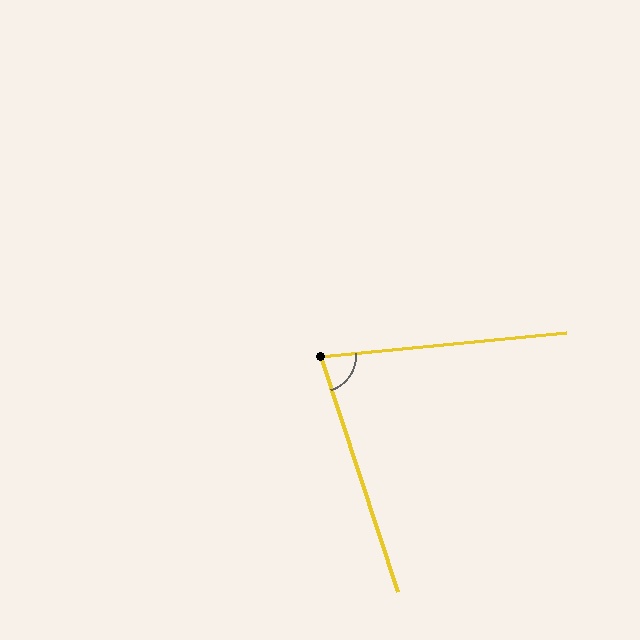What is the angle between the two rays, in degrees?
Approximately 77 degrees.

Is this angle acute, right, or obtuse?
It is acute.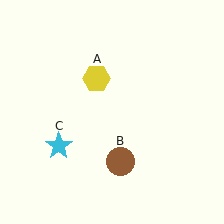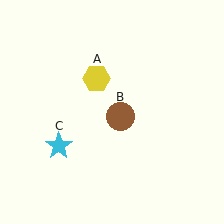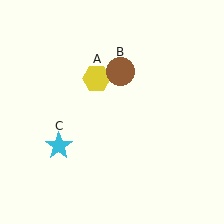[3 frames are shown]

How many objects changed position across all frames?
1 object changed position: brown circle (object B).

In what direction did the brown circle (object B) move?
The brown circle (object B) moved up.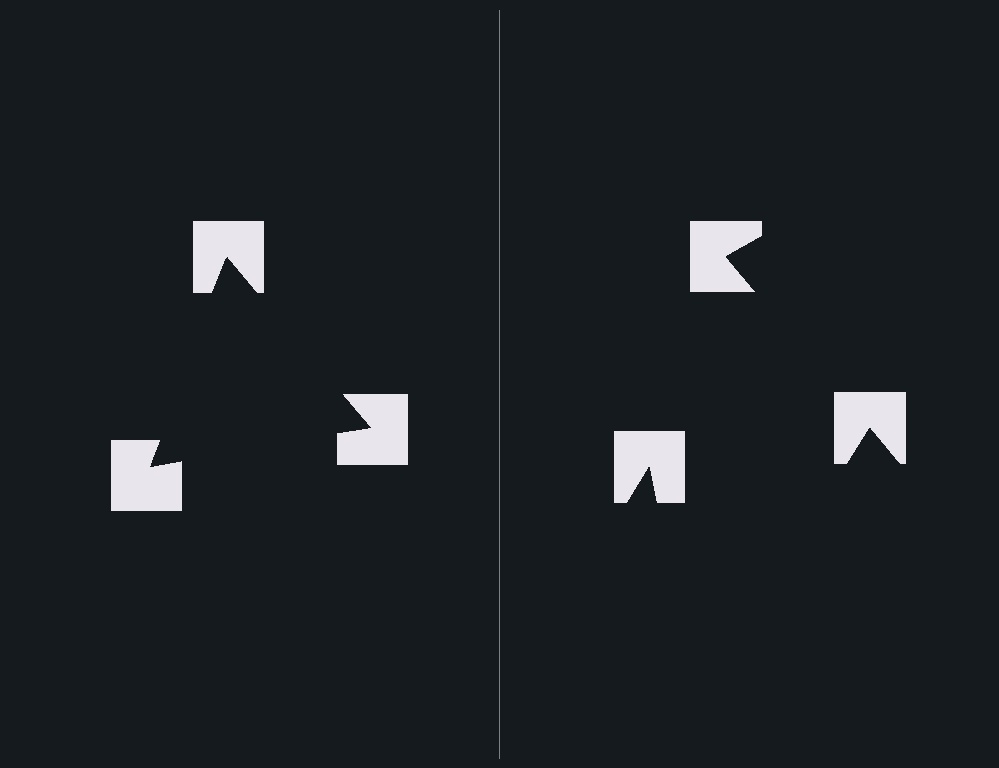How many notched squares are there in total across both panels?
6 — 3 on each side.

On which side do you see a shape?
An illusory triangle appears on the left side. On the right side the wedge cuts are rotated, so no coherent shape forms.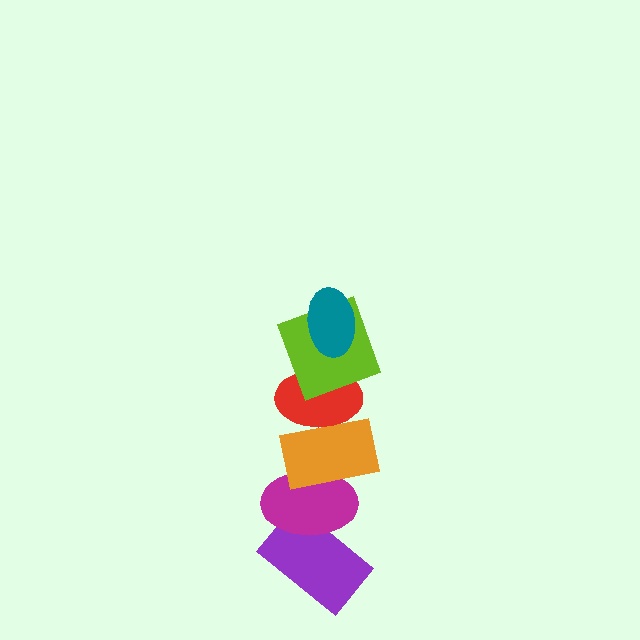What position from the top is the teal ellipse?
The teal ellipse is 1st from the top.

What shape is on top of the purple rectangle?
The magenta ellipse is on top of the purple rectangle.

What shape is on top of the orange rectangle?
The red ellipse is on top of the orange rectangle.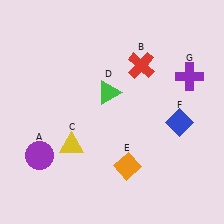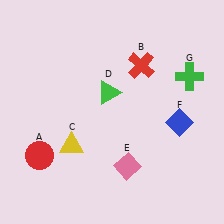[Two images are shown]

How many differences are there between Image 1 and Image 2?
There are 3 differences between the two images.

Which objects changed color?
A changed from purple to red. E changed from orange to pink. G changed from purple to green.